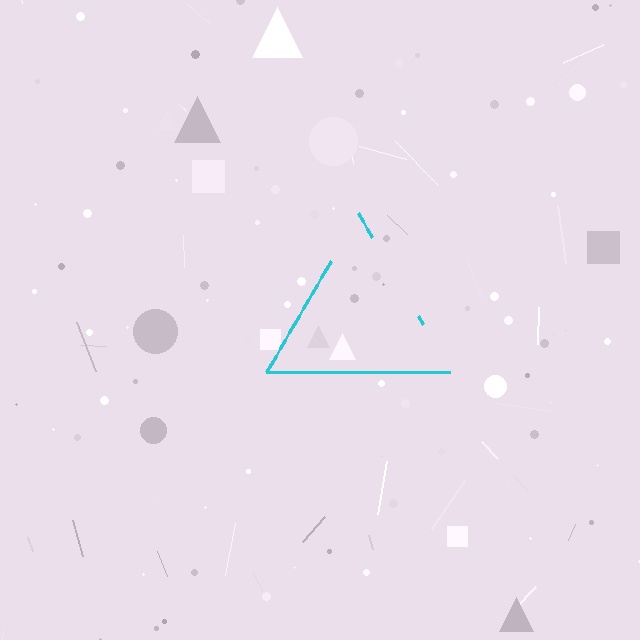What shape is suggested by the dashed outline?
The dashed outline suggests a triangle.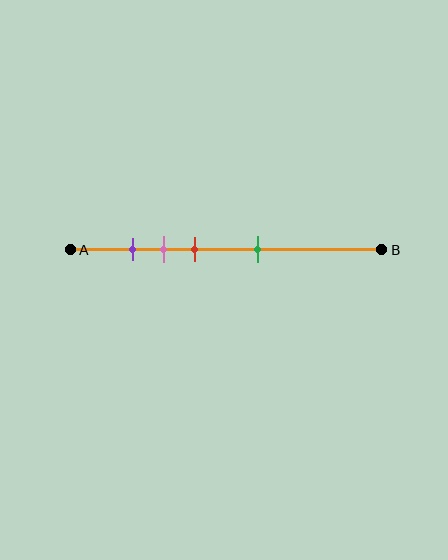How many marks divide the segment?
There are 4 marks dividing the segment.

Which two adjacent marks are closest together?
The purple and pink marks are the closest adjacent pair.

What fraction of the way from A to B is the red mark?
The red mark is approximately 40% (0.4) of the way from A to B.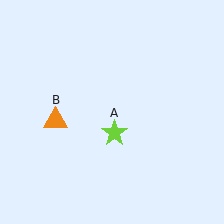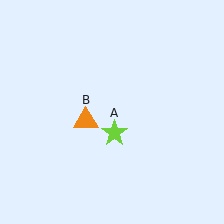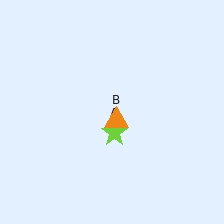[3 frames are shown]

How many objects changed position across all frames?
1 object changed position: orange triangle (object B).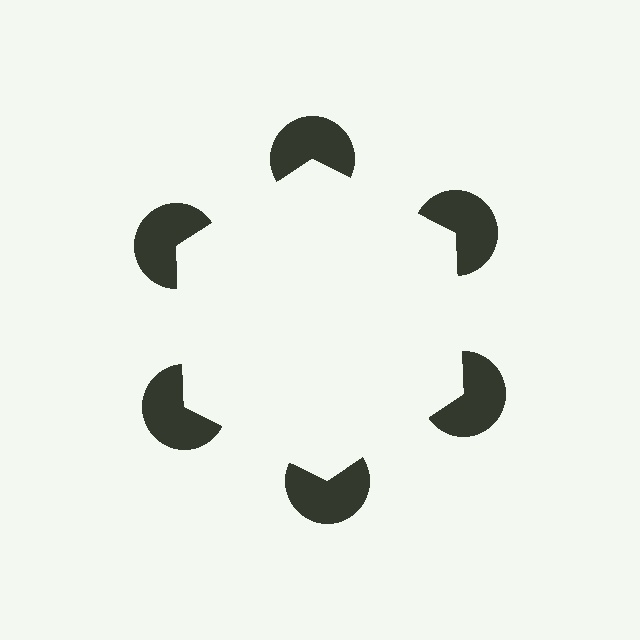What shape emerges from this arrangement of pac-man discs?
An illusory hexagon — its edges are inferred from the aligned wedge cuts in the pac-man discs, not physically drawn.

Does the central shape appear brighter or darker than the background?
It typically appears slightly brighter than the background, even though no actual brightness change is drawn.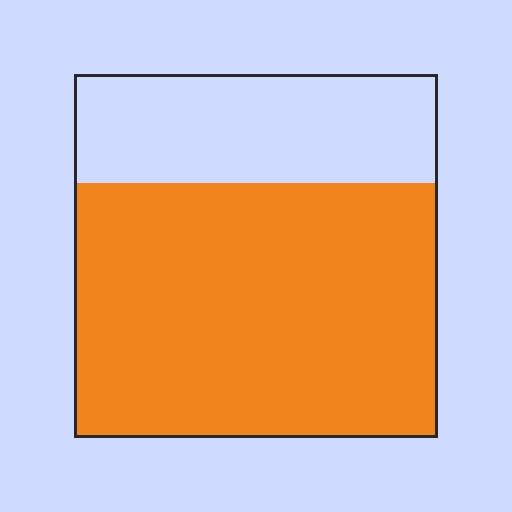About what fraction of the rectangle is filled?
About two thirds (2/3).